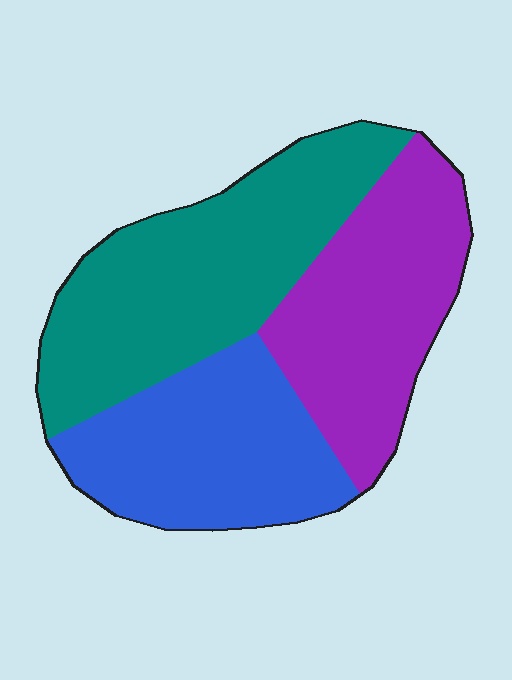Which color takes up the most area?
Teal, at roughly 40%.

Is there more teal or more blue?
Teal.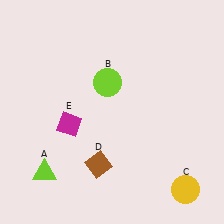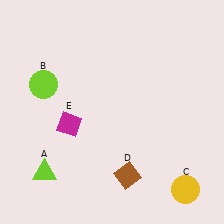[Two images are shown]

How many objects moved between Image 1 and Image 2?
2 objects moved between the two images.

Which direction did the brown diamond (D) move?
The brown diamond (D) moved right.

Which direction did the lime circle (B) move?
The lime circle (B) moved left.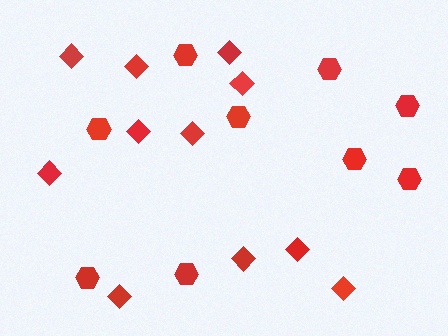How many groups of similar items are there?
There are 2 groups: one group of diamonds (11) and one group of hexagons (9).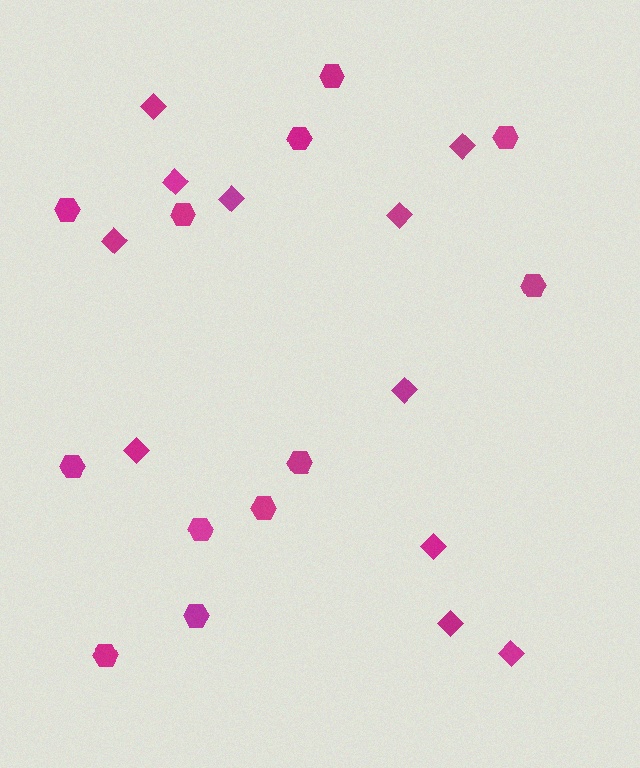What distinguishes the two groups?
There are 2 groups: one group of hexagons (12) and one group of diamonds (11).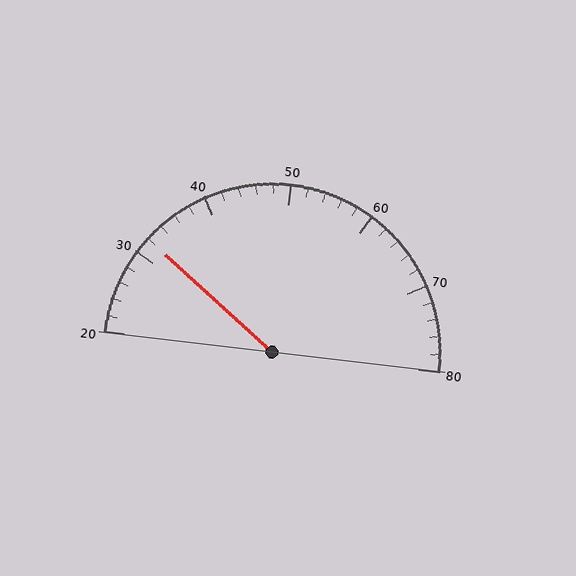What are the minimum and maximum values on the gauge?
The gauge ranges from 20 to 80.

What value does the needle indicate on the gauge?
The needle indicates approximately 32.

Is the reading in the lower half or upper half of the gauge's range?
The reading is in the lower half of the range (20 to 80).